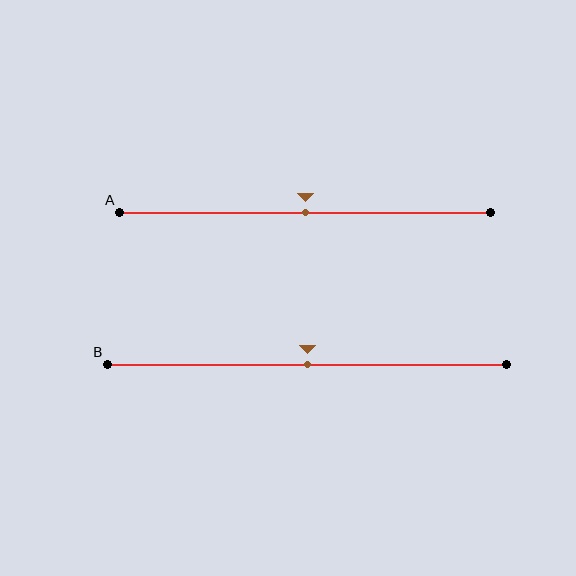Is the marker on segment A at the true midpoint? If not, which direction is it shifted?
Yes, the marker on segment A is at the true midpoint.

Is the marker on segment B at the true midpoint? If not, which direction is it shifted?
Yes, the marker on segment B is at the true midpoint.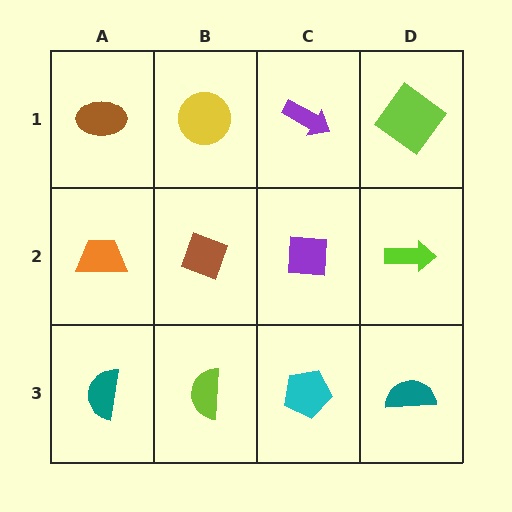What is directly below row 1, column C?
A purple square.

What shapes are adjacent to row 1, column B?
A brown diamond (row 2, column B), a brown ellipse (row 1, column A), a purple arrow (row 1, column C).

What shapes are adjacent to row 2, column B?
A yellow circle (row 1, column B), a lime semicircle (row 3, column B), an orange trapezoid (row 2, column A), a purple square (row 2, column C).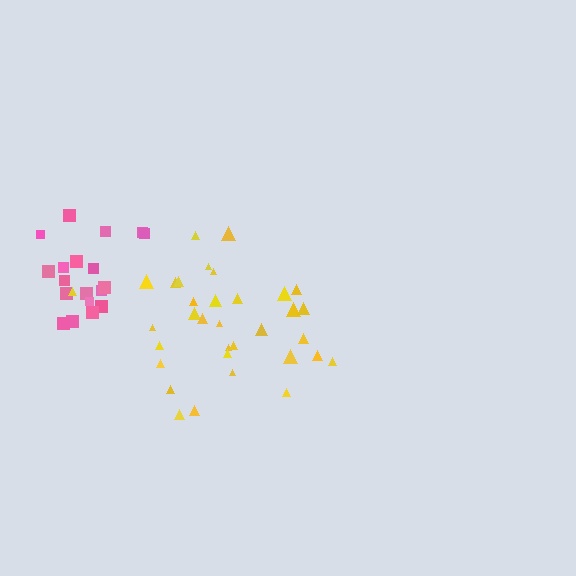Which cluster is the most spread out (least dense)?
Yellow.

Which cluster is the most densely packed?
Pink.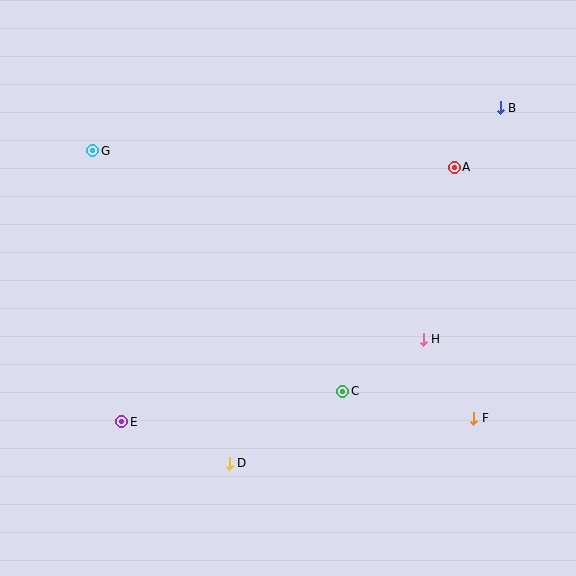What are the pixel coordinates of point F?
Point F is at (474, 418).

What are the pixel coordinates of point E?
Point E is at (122, 422).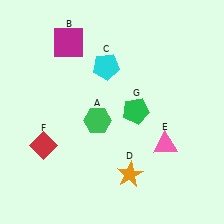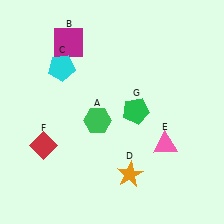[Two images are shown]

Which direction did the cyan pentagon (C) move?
The cyan pentagon (C) moved left.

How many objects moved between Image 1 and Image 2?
1 object moved between the two images.